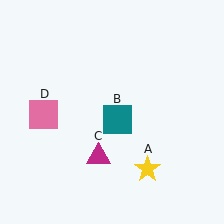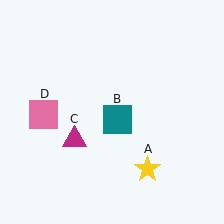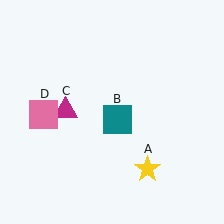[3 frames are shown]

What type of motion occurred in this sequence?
The magenta triangle (object C) rotated clockwise around the center of the scene.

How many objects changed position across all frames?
1 object changed position: magenta triangle (object C).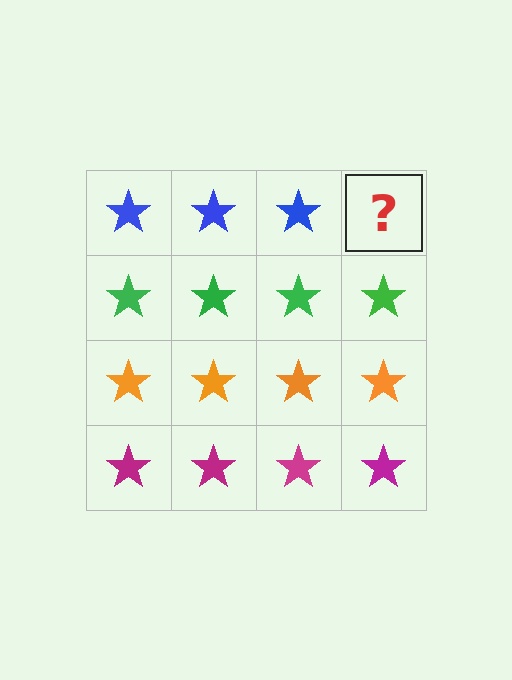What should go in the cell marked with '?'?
The missing cell should contain a blue star.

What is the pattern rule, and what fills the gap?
The rule is that each row has a consistent color. The gap should be filled with a blue star.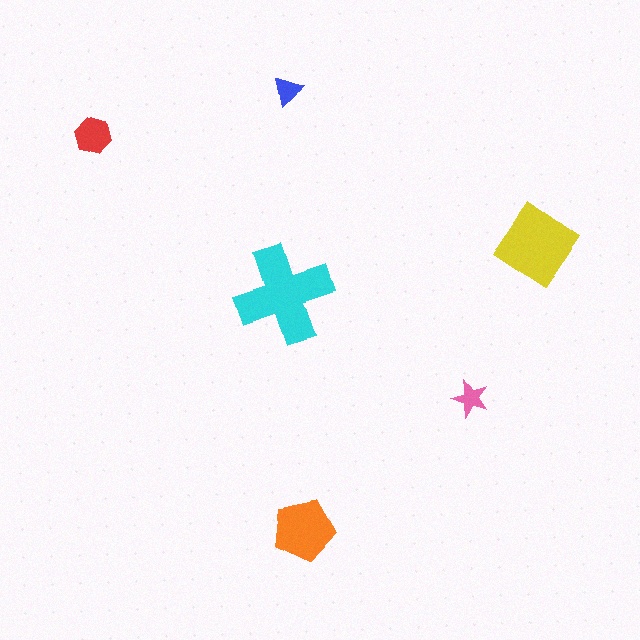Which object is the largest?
The cyan cross.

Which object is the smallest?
The blue triangle.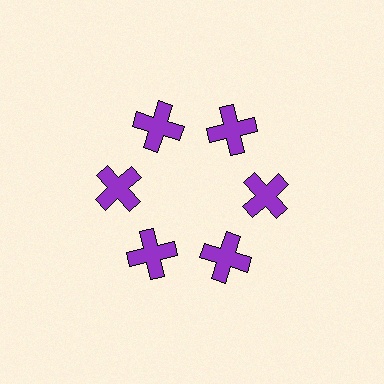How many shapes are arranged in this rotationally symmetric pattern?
There are 6 shapes, arranged in 6 groups of 1.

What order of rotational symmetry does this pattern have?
This pattern has 6-fold rotational symmetry.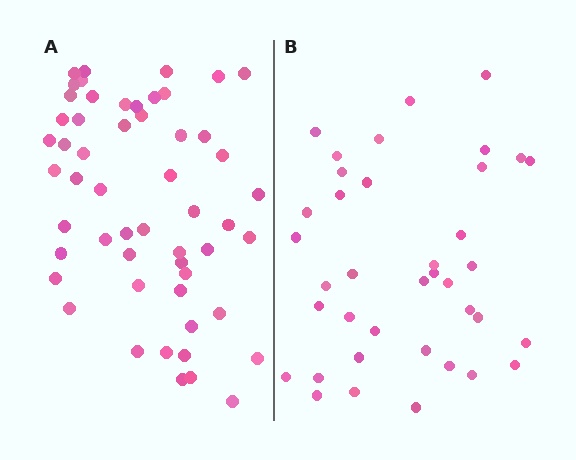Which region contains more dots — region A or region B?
Region A (the left region) has more dots.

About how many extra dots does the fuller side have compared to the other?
Region A has approximately 15 more dots than region B.